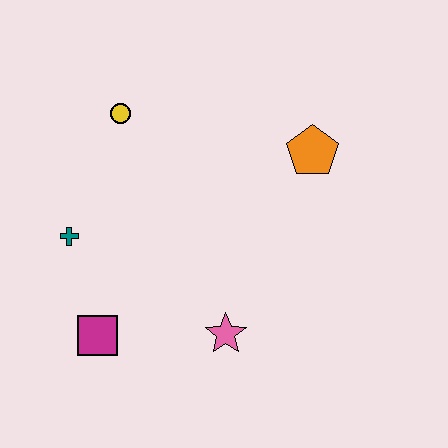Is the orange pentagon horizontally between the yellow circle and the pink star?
No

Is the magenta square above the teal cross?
No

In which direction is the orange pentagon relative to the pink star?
The orange pentagon is above the pink star.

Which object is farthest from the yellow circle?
The pink star is farthest from the yellow circle.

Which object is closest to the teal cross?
The magenta square is closest to the teal cross.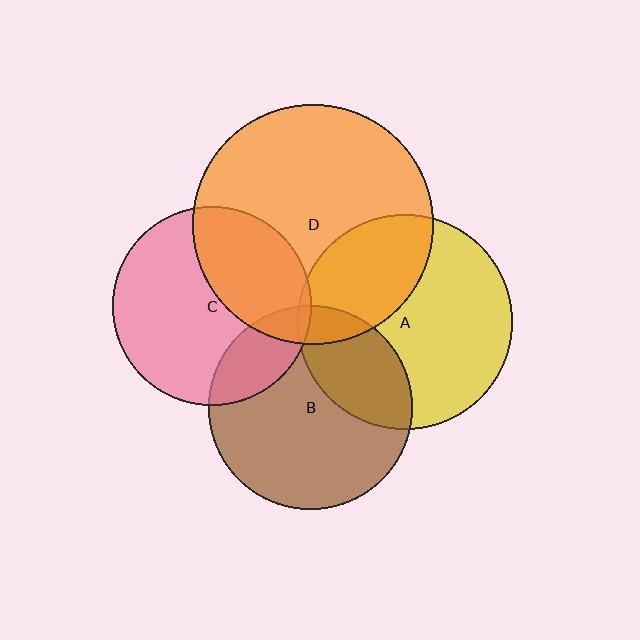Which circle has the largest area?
Circle D (orange).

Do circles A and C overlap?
Yes.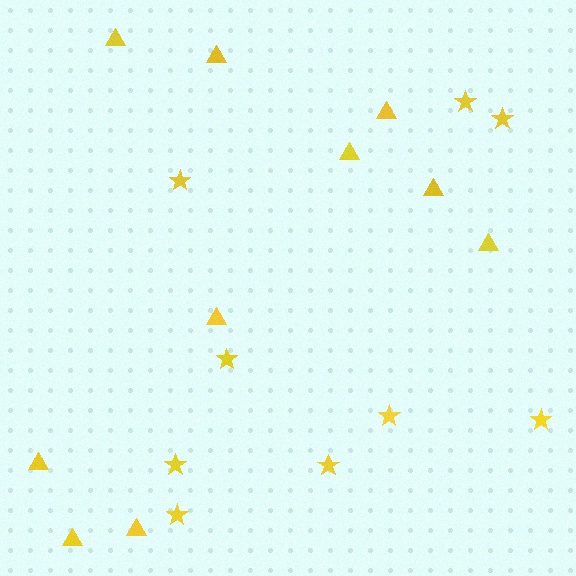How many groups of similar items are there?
There are 2 groups: one group of triangles (10) and one group of stars (9).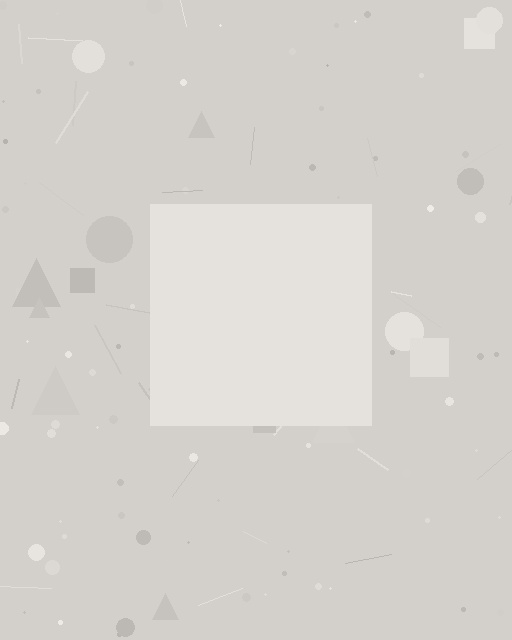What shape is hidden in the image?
A square is hidden in the image.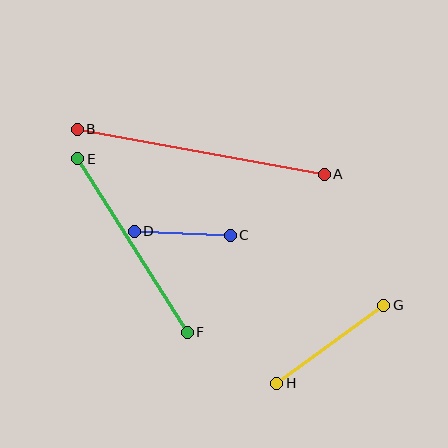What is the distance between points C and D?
The distance is approximately 96 pixels.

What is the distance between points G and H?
The distance is approximately 132 pixels.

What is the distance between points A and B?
The distance is approximately 251 pixels.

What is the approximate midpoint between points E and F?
The midpoint is at approximately (132, 246) pixels.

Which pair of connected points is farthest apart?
Points A and B are farthest apart.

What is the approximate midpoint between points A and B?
The midpoint is at approximately (201, 152) pixels.